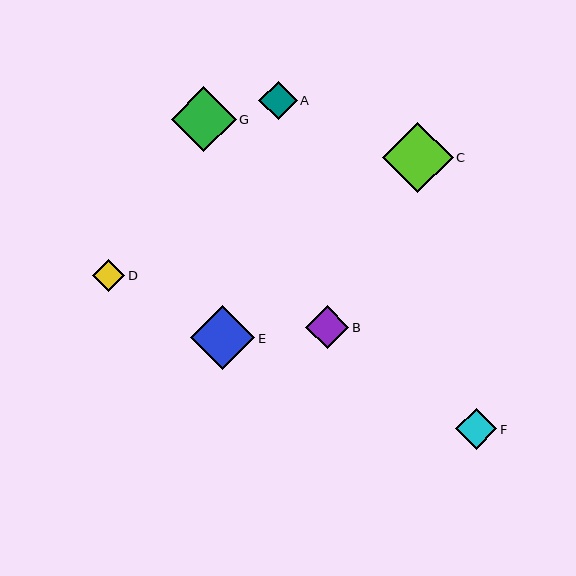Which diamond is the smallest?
Diamond D is the smallest with a size of approximately 32 pixels.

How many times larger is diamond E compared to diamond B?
Diamond E is approximately 1.5 times the size of diamond B.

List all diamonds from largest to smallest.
From largest to smallest: C, G, E, B, F, A, D.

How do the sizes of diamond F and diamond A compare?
Diamond F and diamond A are approximately the same size.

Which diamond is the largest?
Diamond C is the largest with a size of approximately 70 pixels.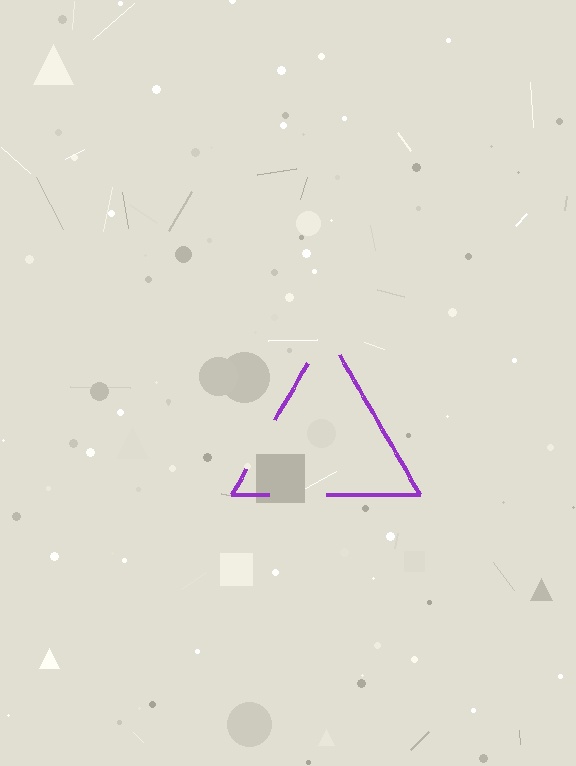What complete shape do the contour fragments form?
The contour fragments form a triangle.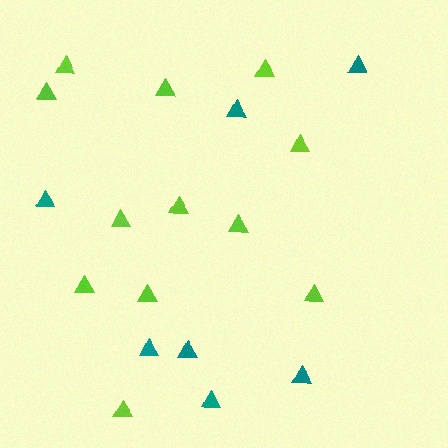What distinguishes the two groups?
There are 2 groups: one group of lime triangles (12) and one group of teal triangles (7).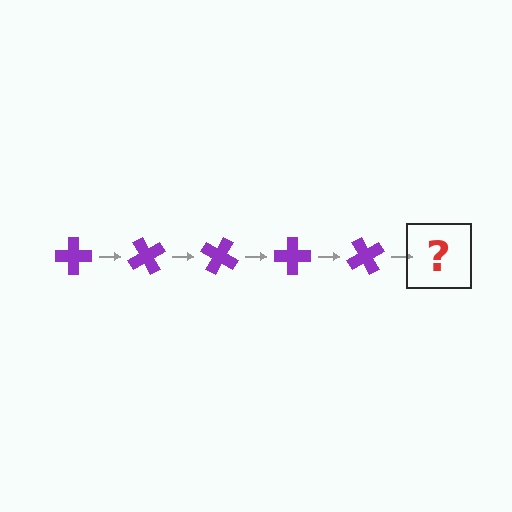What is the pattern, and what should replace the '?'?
The pattern is that the cross rotates 60 degrees each step. The '?' should be a purple cross rotated 300 degrees.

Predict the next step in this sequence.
The next step is a purple cross rotated 300 degrees.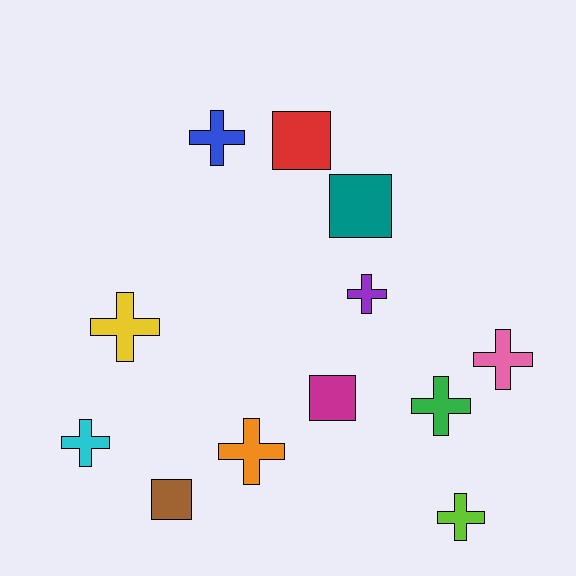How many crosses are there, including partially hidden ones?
There are 8 crosses.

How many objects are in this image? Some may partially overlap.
There are 12 objects.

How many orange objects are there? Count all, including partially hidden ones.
There is 1 orange object.